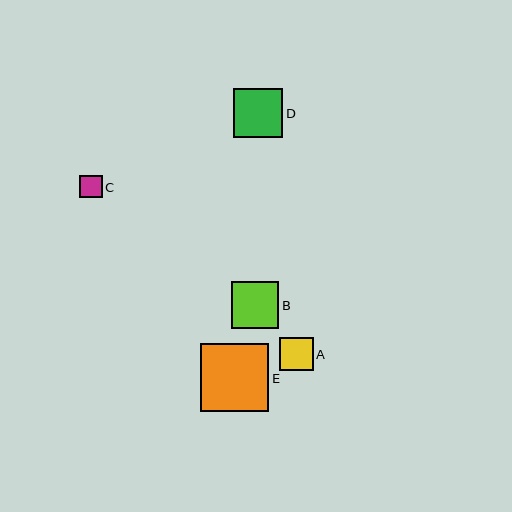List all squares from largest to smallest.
From largest to smallest: E, D, B, A, C.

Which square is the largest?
Square E is the largest with a size of approximately 68 pixels.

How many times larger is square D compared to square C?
Square D is approximately 2.2 times the size of square C.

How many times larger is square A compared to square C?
Square A is approximately 1.5 times the size of square C.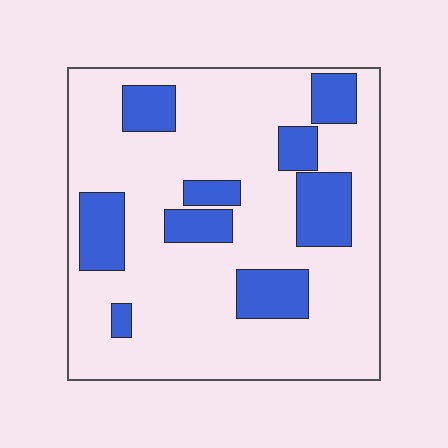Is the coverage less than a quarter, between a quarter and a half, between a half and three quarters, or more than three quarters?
Less than a quarter.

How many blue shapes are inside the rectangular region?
9.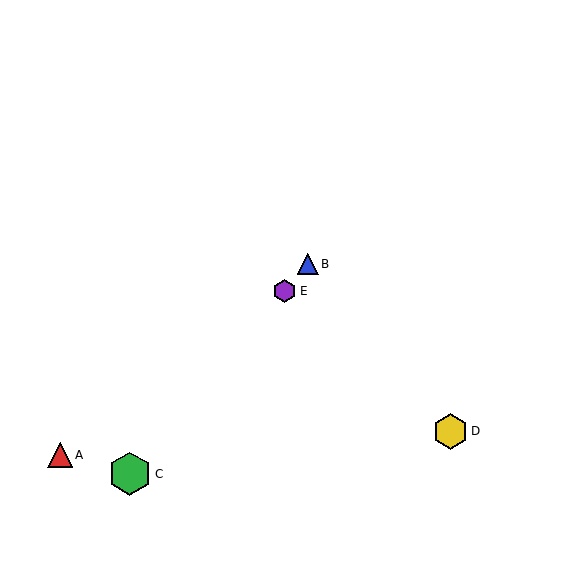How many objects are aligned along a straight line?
3 objects (B, C, E) are aligned along a straight line.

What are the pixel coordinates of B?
Object B is at (308, 264).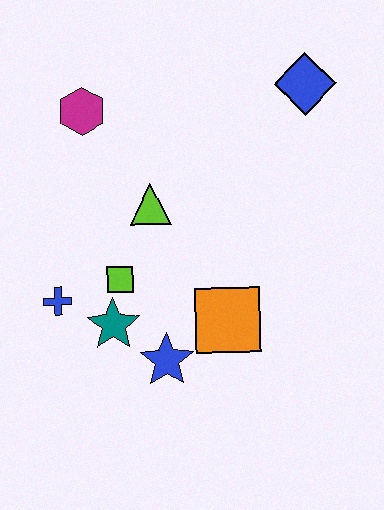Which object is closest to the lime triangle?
The lime square is closest to the lime triangle.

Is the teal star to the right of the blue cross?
Yes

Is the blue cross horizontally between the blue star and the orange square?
No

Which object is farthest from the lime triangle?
The blue diamond is farthest from the lime triangle.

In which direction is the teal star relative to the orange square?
The teal star is to the left of the orange square.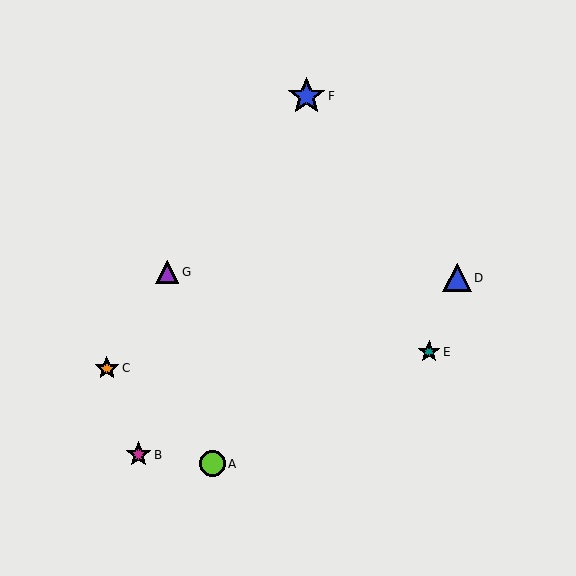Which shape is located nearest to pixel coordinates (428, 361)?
The teal star (labeled E) at (429, 352) is nearest to that location.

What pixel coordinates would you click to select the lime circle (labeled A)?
Click at (212, 464) to select the lime circle A.